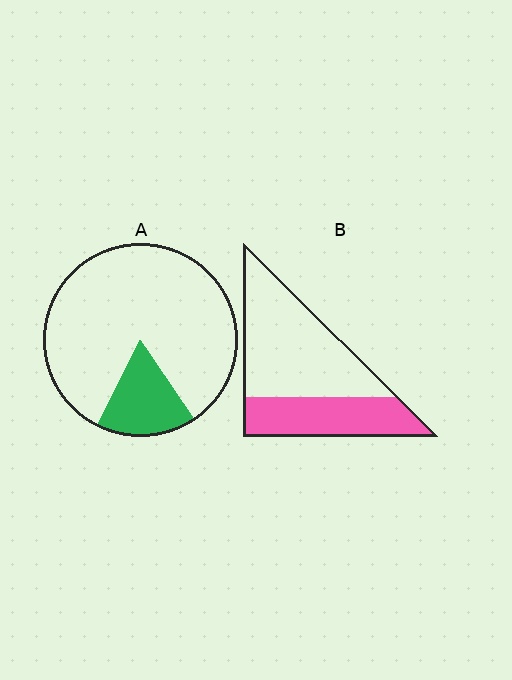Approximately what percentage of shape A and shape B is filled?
A is approximately 15% and B is approximately 35%.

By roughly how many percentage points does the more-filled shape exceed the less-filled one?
By roughly 20 percentage points (B over A).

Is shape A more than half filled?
No.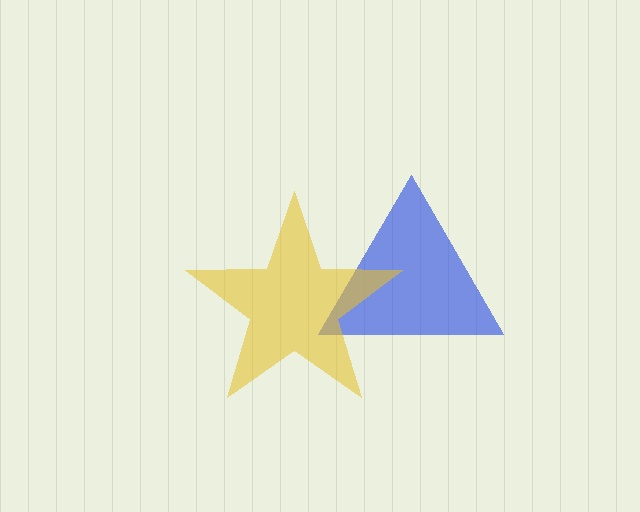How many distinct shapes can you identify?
There are 2 distinct shapes: a blue triangle, a yellow star.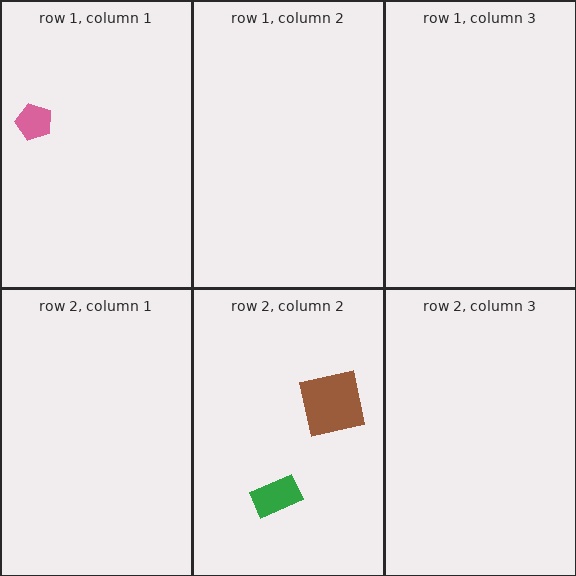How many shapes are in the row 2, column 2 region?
2.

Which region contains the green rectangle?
The row 2, column 2 region.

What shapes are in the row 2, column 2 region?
The brown square, the green rectangle.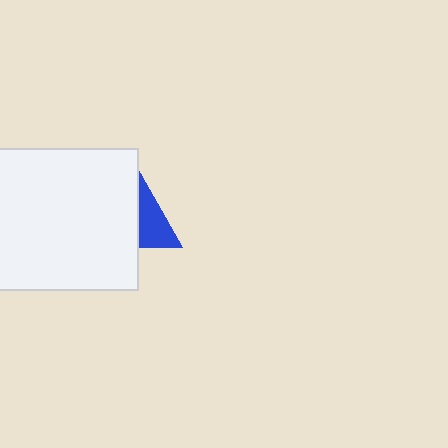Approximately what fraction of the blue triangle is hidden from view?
Roughly 68% of the blue triangle is hidden behind the white rectangle.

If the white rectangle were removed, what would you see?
You would see the complete blue triangle.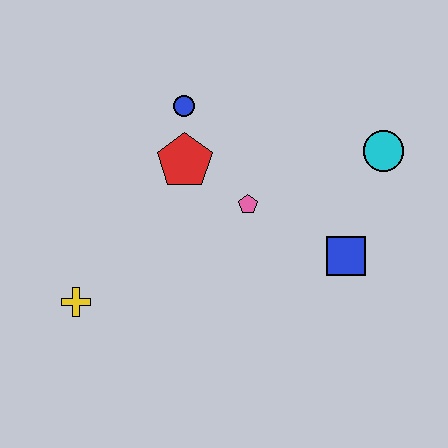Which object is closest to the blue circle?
The red pentagon is closest to the blue circle.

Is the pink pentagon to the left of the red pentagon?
No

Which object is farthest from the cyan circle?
The yellow cross is farthest from the cyan circle.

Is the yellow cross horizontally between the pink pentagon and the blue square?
No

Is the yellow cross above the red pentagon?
No